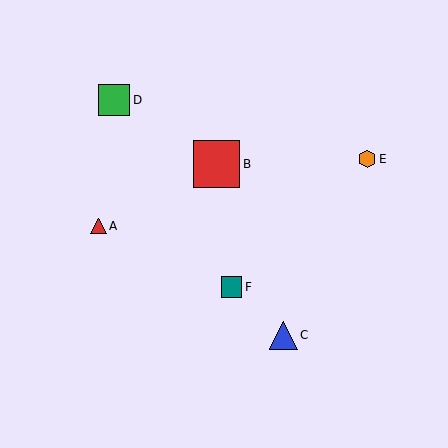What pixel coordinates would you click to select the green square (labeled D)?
Click at (114, 100) to select the green square D.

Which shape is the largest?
The red square (labeled B) is the largest.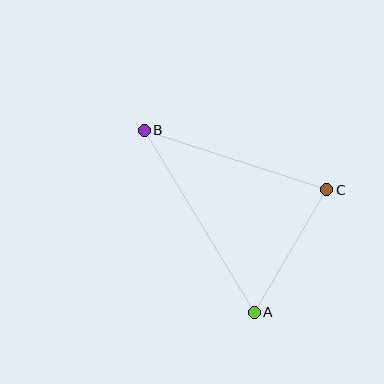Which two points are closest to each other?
Points A and C are closest to each other.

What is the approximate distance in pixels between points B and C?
The distance between B and C is approximately 192 pixels.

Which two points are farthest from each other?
Points A and B are farthest from each other.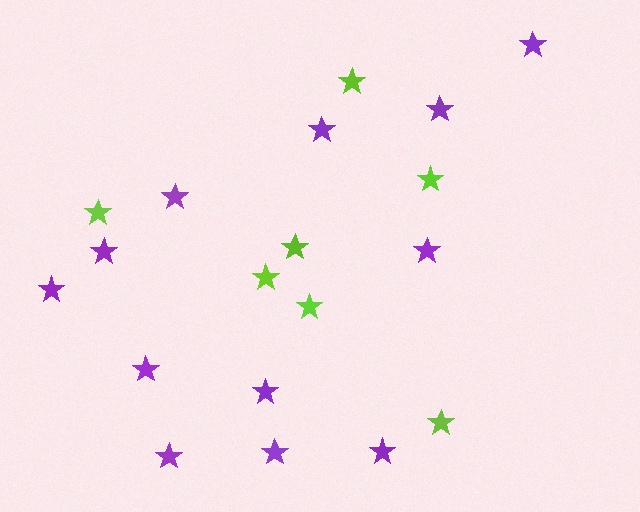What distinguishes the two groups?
There are 2 groups: one group of lime stars (7) and one group of purple stars (12).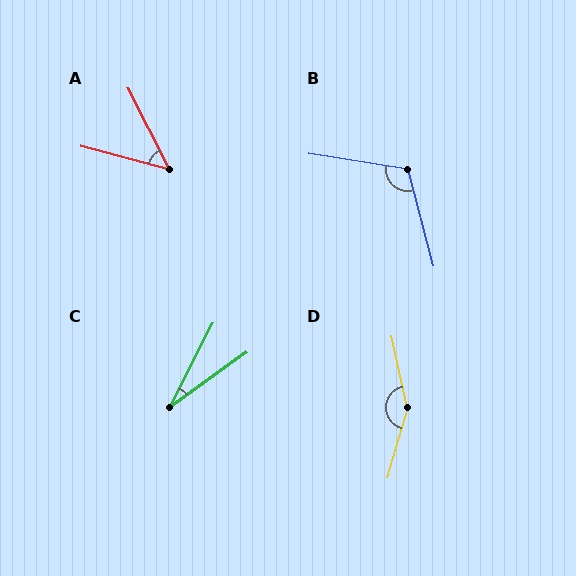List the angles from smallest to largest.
C (27°), A (48°), B (114°), D (152°).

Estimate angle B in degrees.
Approximately 114 degrees.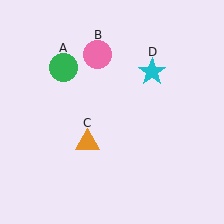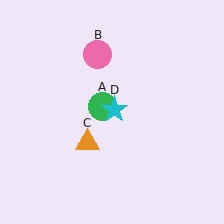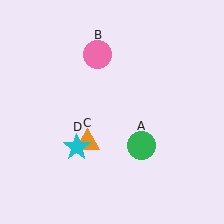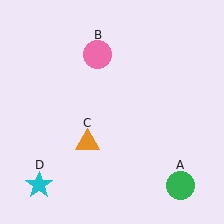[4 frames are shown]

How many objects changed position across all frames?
2 objects changed position: green circle (object A), cyan star (object D).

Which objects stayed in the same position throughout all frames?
Pink circle (object B) and orange triangle (object C) remained stationary.